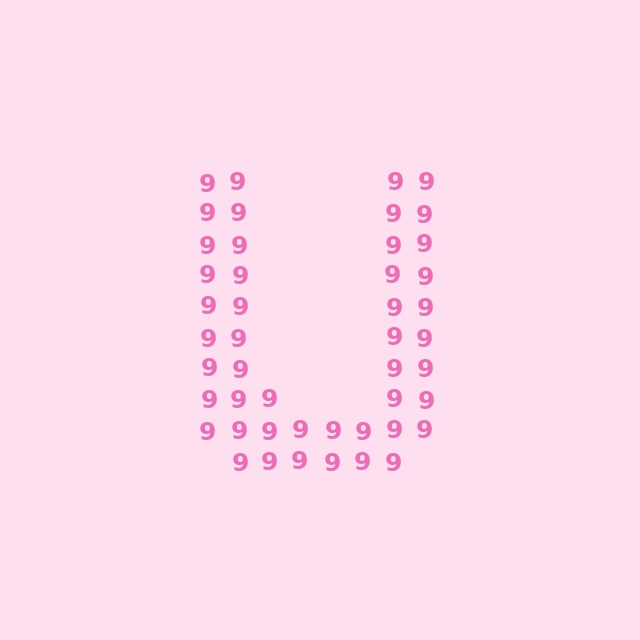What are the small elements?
The small elements are digit 9's.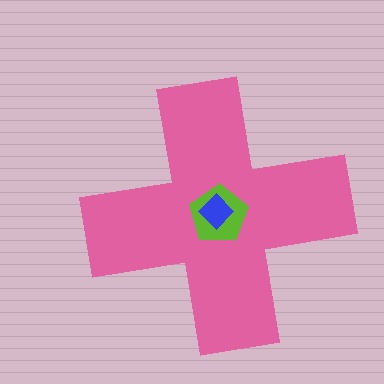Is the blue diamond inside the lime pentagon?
Yes.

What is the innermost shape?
The blue diamond.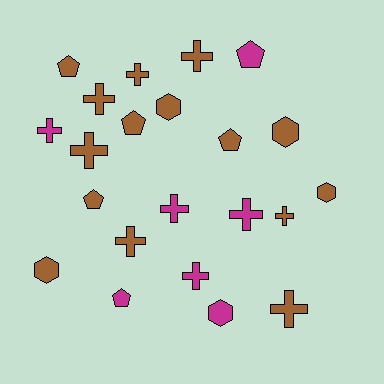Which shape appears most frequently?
Cross, with 11 objects.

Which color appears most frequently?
Brown, with 15 objects.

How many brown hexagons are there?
There are 4 brown hexagons.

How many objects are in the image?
There are 22 objects.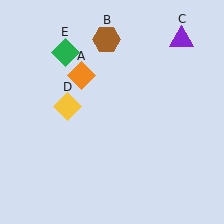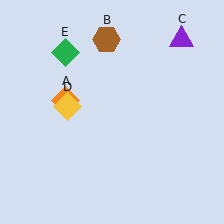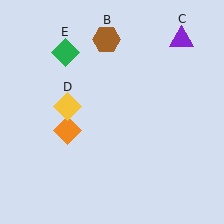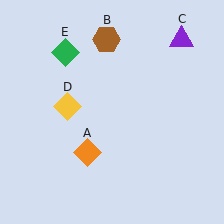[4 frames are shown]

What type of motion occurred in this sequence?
The orange diamond (object A) rotated counterclockwise around the center of the scene.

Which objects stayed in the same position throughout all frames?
Brown hexagon (object B) and purple triangle (object C) and yellow diamond (object D) and green diamond (object E) remained stationary.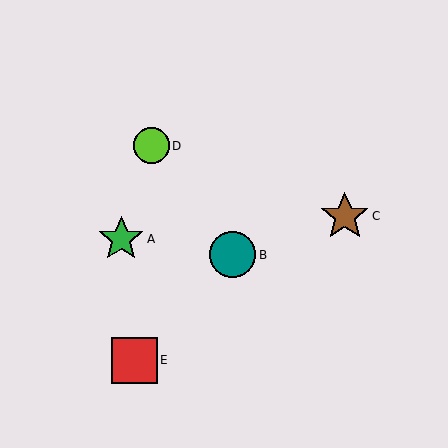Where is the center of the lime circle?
The center of the lime circle is at (151, 146).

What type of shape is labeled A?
Shape A is a green star.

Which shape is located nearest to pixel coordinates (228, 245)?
The teal circle (labeled B) at (233, 255) is nearest to that location.